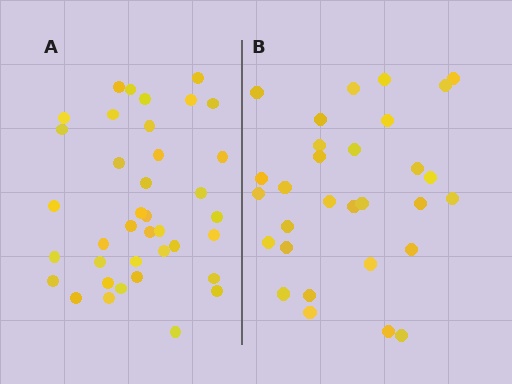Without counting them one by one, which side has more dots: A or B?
Region A (the left region) has more dots.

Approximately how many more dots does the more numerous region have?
Region A has roughly 8 or so more dots than region B.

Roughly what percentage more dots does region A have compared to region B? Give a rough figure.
About 25% more.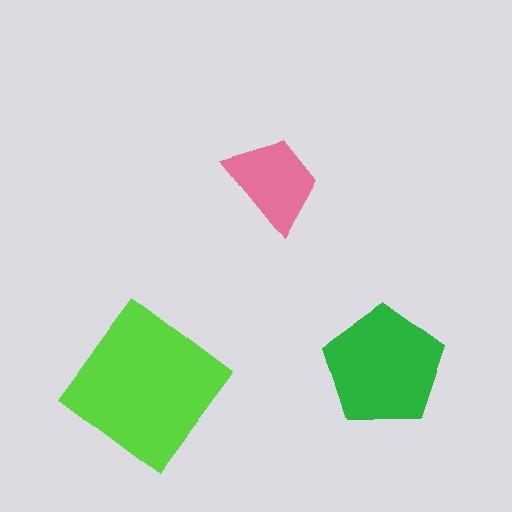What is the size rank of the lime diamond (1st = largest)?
1st.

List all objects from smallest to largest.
The pink trapezoid, the green pentagon, the lime diamond.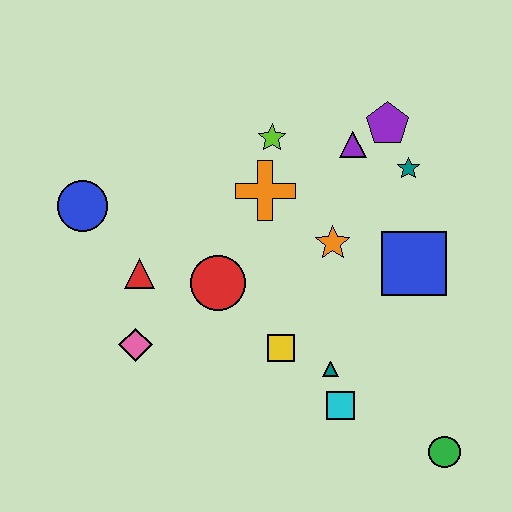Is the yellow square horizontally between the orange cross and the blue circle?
No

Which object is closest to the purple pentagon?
The purple triangle is closest to the purple pentagon.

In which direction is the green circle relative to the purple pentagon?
The green circle is below the purple pentagon.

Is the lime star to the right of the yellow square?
No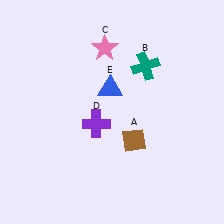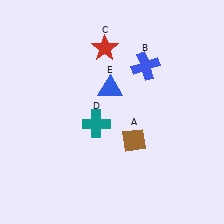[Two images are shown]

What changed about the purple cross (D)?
In Image 1, D is purple. In Image 2, it changed to teal.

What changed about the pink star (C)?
In Image 1, C is pink. In Image 2, it changed to red.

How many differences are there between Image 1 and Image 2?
There are 3 differences between the two images.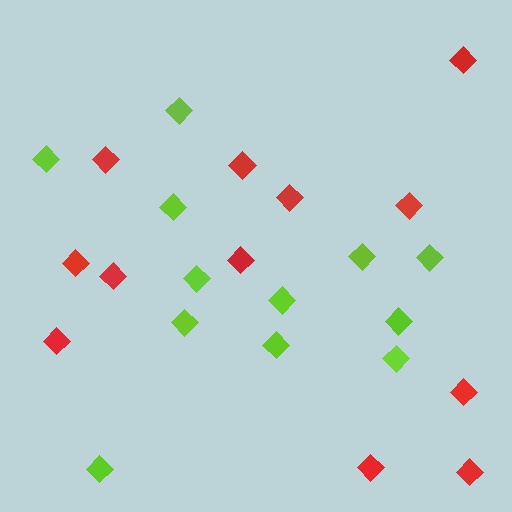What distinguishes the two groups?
There are 2 groups: one group of lime diamonds (12) and one group of red diamonds (12).